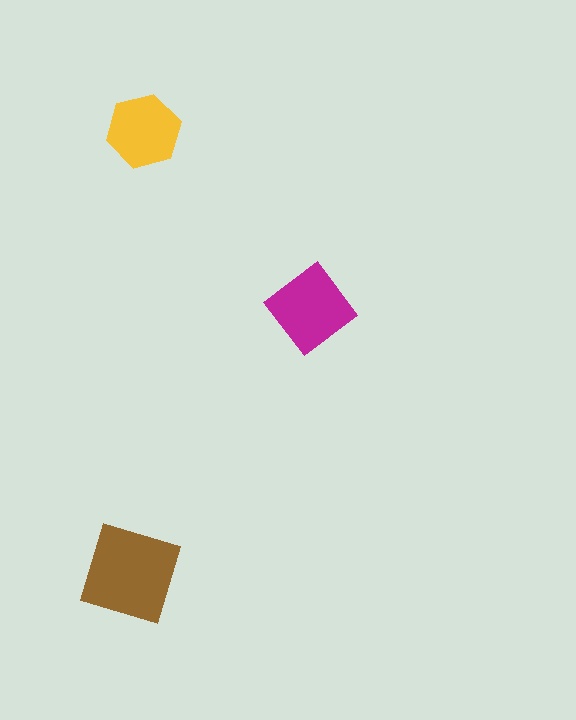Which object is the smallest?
The yellow hexagon.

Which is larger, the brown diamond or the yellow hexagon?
The brown diamond.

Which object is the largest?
The brown diamond.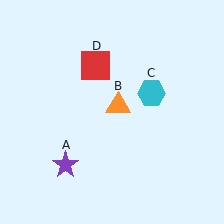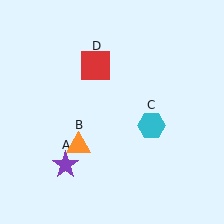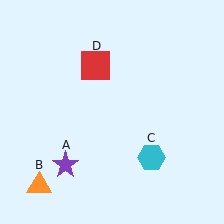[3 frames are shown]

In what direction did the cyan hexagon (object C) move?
The cyan hexagon (object C) moved down.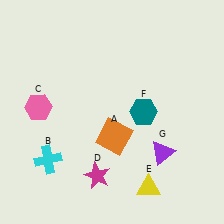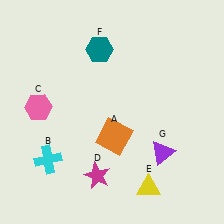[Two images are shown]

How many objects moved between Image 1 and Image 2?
1 object moved between the two images.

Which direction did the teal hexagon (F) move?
The teal hexagon (F) moved up.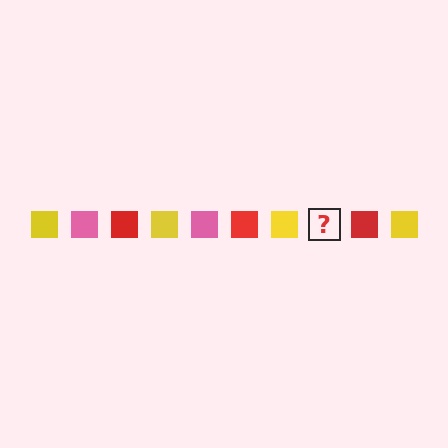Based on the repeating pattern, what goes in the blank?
The blank should be a pink square.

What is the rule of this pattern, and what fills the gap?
The rule is that the pattern cycles through yellow, pink, red squares. The gap should be filled with a pink square.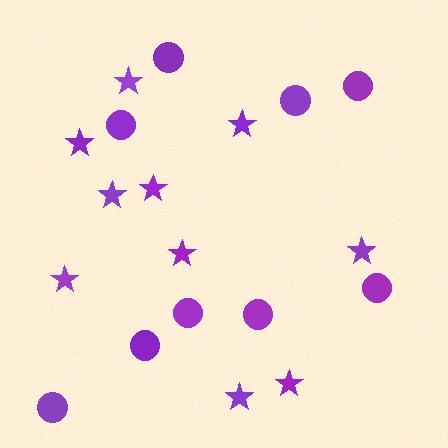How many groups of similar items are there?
There are 2 groups: one group of circles (9) and one group of stars (10).